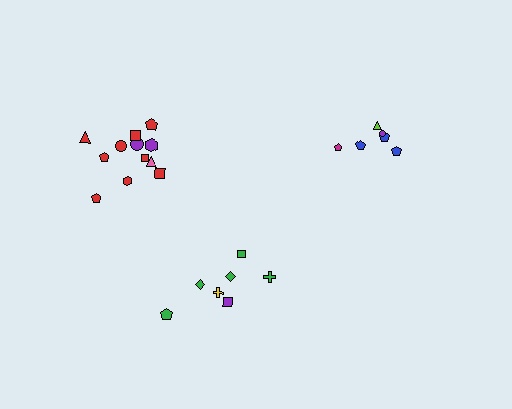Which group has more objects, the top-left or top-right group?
The top-left group.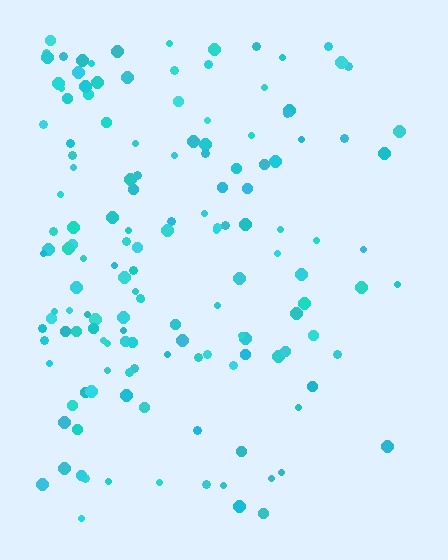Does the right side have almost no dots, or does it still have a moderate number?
Still a moderate number, just noticeably fewer than the left.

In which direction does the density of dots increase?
From right to left, with the left side densest.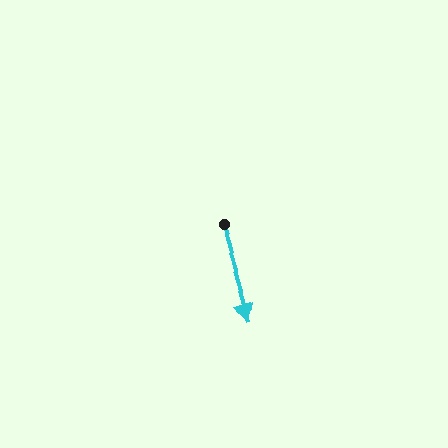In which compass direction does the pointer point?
South.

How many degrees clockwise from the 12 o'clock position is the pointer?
Approximately 164 degrees.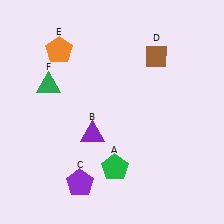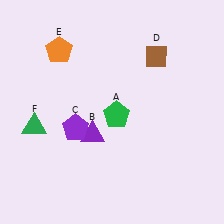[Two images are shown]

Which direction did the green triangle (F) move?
The green triangle (F) moved down.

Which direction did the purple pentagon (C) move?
The purple pentagon (C) moved up.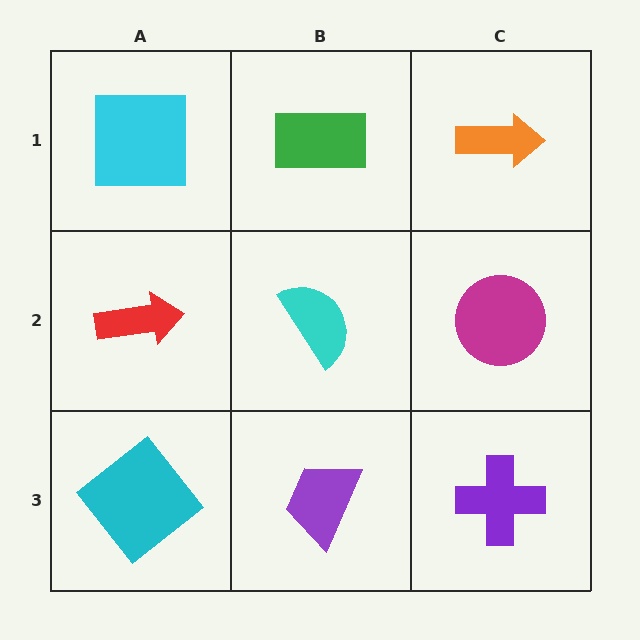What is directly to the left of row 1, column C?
A green rectangle.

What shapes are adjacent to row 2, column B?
A green rectangle (row 1, column B), a purple trapezoid (row 3, column B), a red arrow (row 2, column A), a magenta circle (row 2, column C).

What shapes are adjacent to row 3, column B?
A cyan semicircle (row 2, column B), a cyan diamond (row 3, column A), a purple cross (row 3, column C).